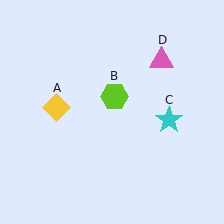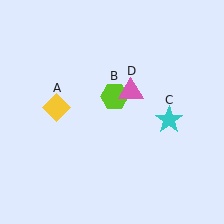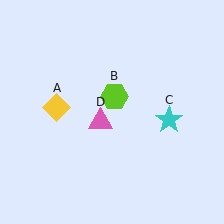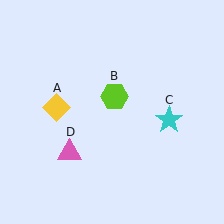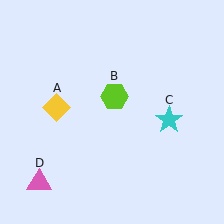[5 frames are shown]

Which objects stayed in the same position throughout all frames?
Yellow diamond (object A) and lime hexagon (object B) and cyan star (object C) remained stationary.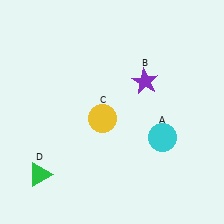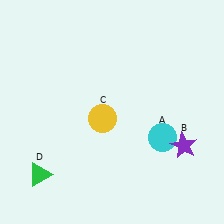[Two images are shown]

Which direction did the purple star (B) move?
The purple star (B) moved down.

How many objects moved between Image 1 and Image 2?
1 object moved between the two images.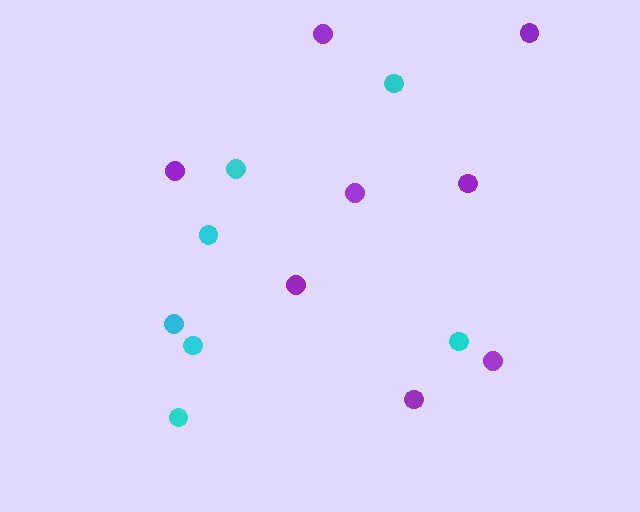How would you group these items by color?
There are 2 groups: one group of cyan circles (7) and one group of purple circles (8).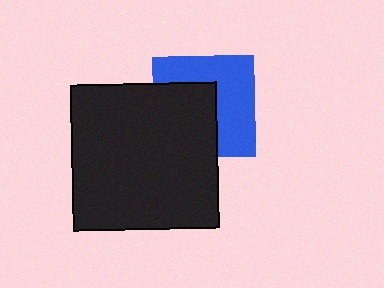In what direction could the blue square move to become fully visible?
The blue square could move toward the upper-right. That would shift it out from behind the black square entirely.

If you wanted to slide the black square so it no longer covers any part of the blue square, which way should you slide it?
Slide it toward the lower-left — that is the most direct way to separate the two shapes.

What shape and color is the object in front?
The object in front is a black square.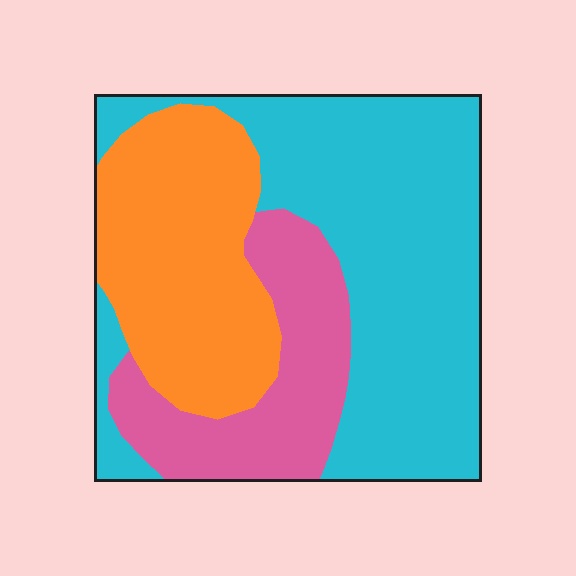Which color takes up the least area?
Pink, at roughly 20%.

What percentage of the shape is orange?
Orange takes up between a quarter and a half of the shape.